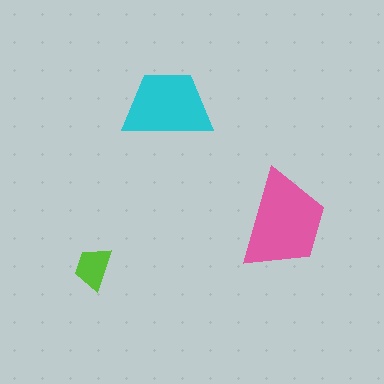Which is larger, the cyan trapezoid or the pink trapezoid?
The pink one.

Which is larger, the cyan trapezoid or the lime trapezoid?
The cyan one.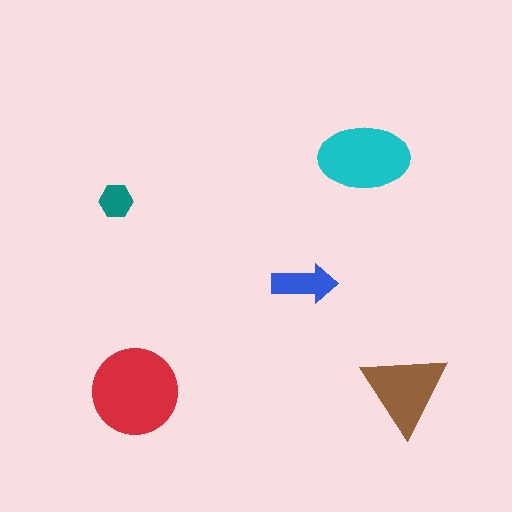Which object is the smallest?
The teal hexagon.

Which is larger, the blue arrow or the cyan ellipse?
The cyan ellipse.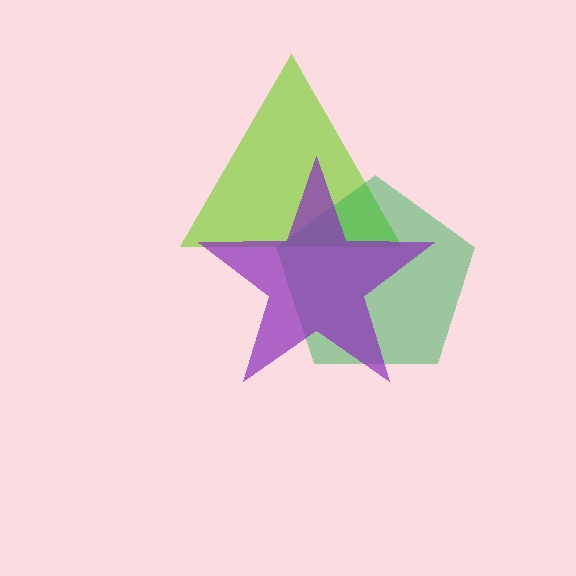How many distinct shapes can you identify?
There are 3 distinct shapes: a lime triangle, a green pentagon, a purple star.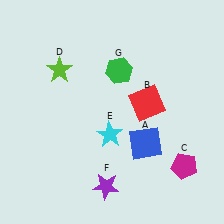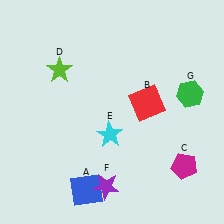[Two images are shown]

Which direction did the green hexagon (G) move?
The green hexagon (G) moved right.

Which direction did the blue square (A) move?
The blue square (A) moved left.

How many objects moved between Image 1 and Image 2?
2 objects moved between the two images.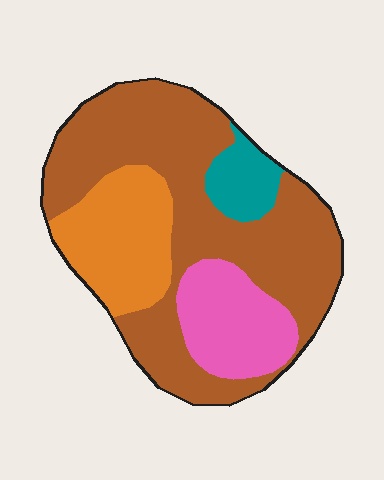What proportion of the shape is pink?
Pink takes up less than a quarter of the shape.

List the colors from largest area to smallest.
From largest to smallest: brown, orange, pink, teal.